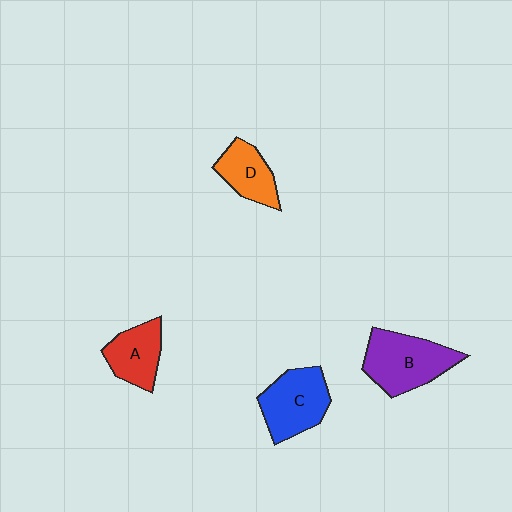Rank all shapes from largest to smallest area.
From largest to smallest: B (purple), C (blue), A (red), D (orange).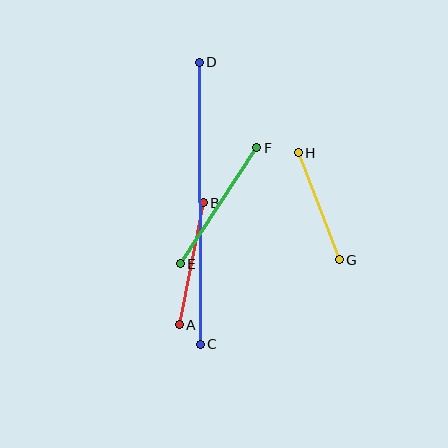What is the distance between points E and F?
The distance is approximately 139 pixels.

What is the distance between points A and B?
The distance is approximately 124 pixels.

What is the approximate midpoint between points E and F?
The midpoint is at approximately (218, 206) pixels.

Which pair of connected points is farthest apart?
Points C and D are farthest apart.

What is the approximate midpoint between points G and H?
The midpoint is at approximately (319, 206) pixels.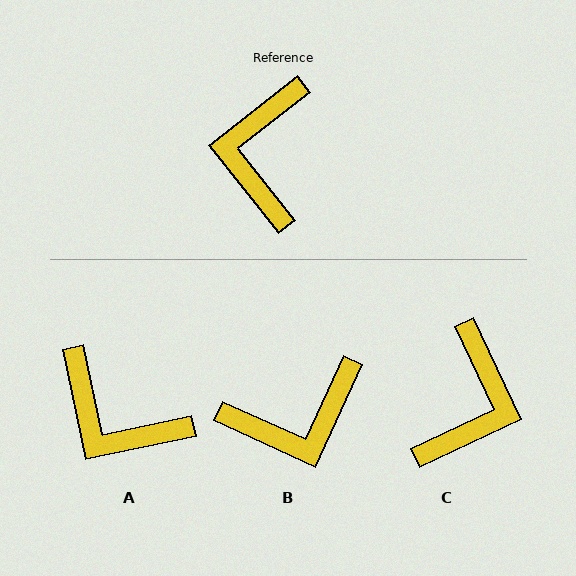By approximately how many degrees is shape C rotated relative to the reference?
Approximately 167 degrees counter-clockwise.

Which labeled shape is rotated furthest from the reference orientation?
C, about 167 degrees away.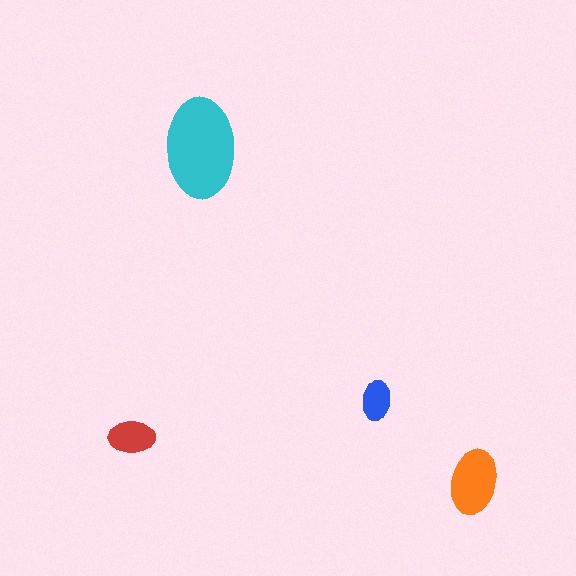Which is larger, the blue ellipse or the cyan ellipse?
The cyan one.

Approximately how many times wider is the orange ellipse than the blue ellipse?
About 1.5 times wider.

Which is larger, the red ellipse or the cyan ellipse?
The cyan one.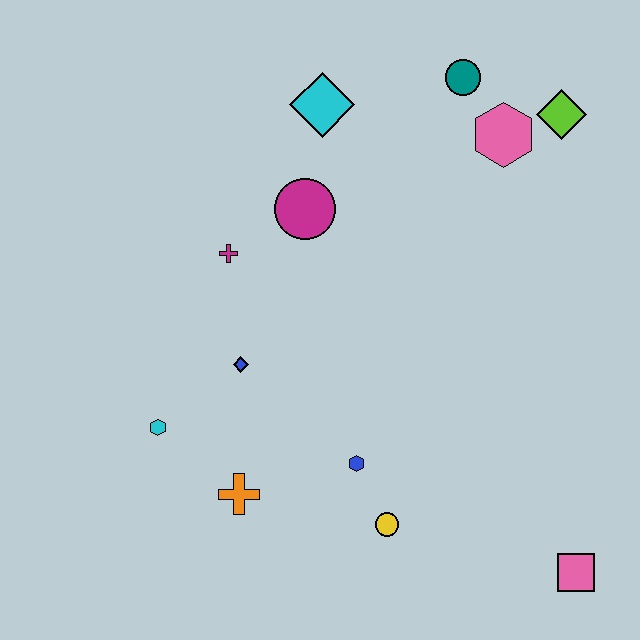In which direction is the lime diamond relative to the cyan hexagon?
The lime diamond is to the right of the cyan hexagon.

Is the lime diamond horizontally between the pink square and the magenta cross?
Yes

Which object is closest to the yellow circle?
The blue hexagon is closest to the yellow circle.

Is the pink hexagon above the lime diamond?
No